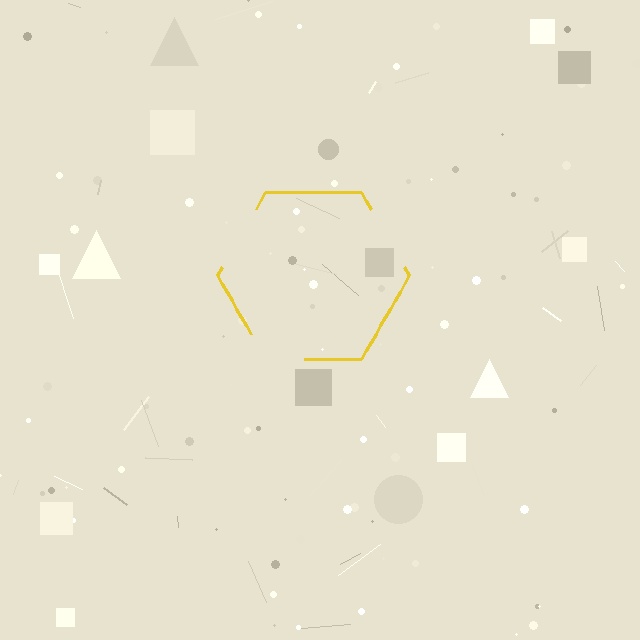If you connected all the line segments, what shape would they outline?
They would outline a hexagon.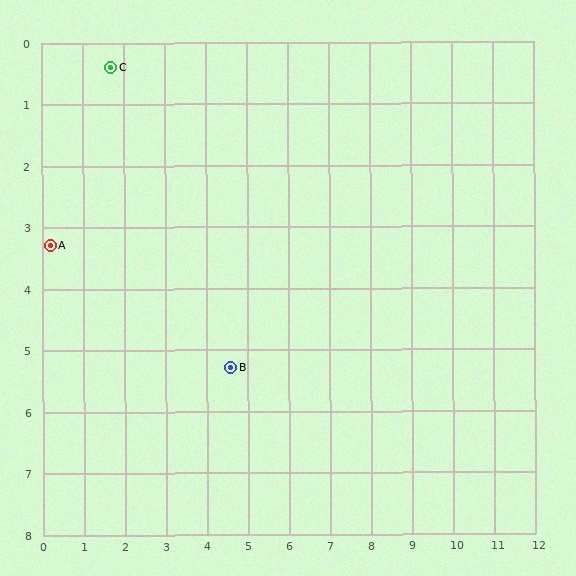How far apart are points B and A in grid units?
Points B and A are about 4.8 grid units apart.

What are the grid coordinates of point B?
Point B is at approximately (4.6, 5.3).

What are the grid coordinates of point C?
Point C is at approximately (1.7, 0.4).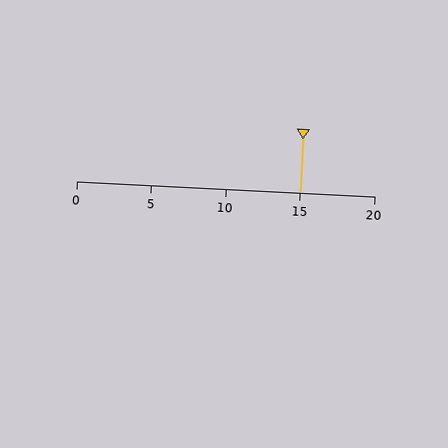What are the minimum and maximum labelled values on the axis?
The axis runs from 0 to 20.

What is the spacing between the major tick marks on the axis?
The major ticks are spaced 5 apart.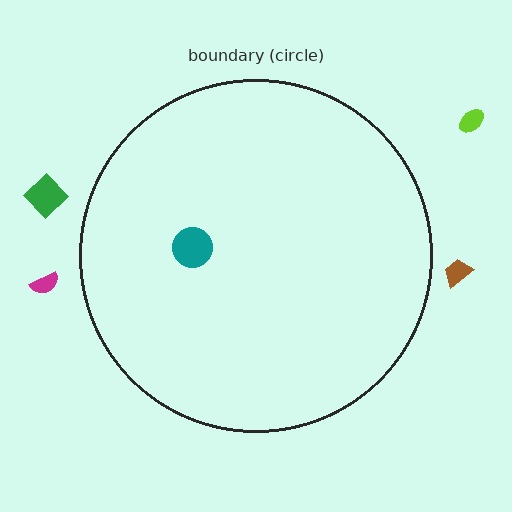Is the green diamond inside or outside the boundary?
Outside.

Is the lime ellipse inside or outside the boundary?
Outside.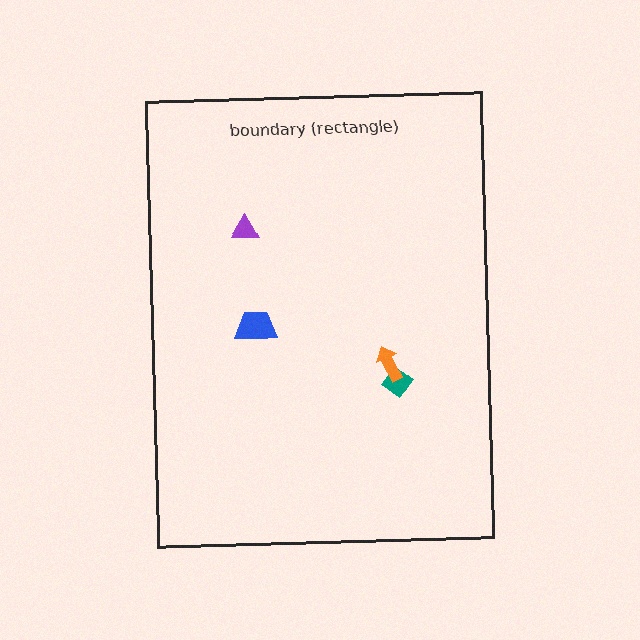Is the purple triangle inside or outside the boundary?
Inside.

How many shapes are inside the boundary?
4 inside, 0 outside.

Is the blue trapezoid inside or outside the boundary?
Inside.